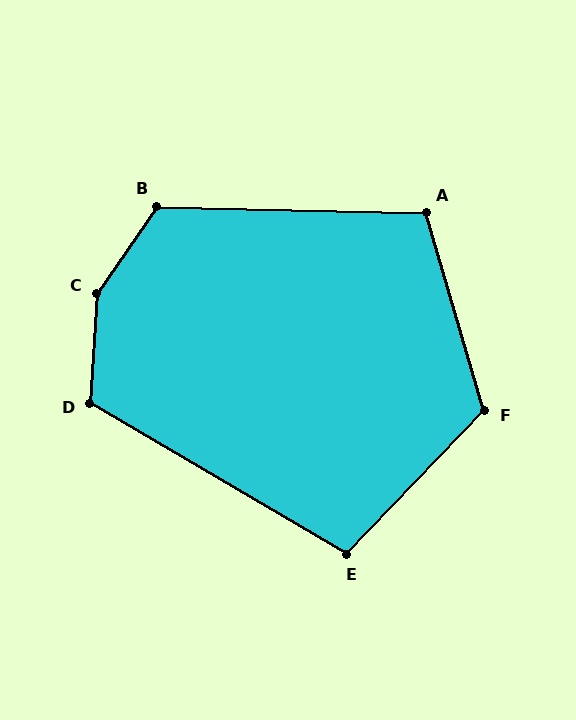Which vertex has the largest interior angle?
C, at approximately 149 degrees.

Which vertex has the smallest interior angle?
E, at approximately 103 degrees.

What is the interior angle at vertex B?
Approximately 123 degrees (obtuse).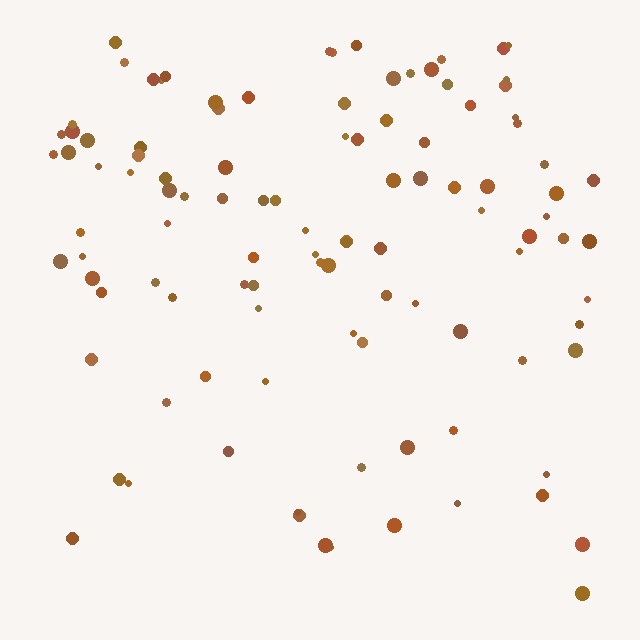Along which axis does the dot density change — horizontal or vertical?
Vertical.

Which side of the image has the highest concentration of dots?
The top.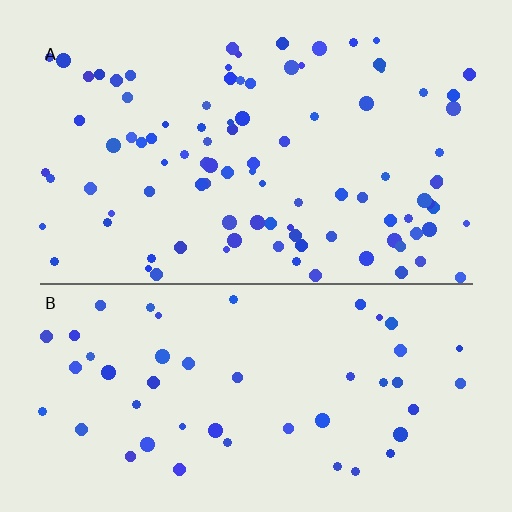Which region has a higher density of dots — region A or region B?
A (the top).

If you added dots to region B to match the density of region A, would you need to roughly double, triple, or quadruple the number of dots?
Approximately double.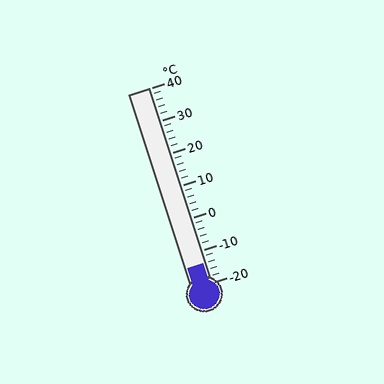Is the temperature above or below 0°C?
The temperature is below 0°C.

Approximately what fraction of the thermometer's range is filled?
The thermometer is filled to approximately 10% of its range.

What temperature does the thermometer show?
The thermometer shows approximately -14°C.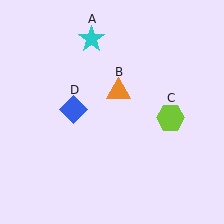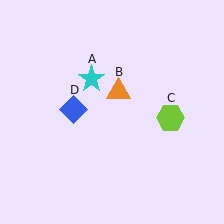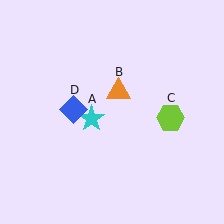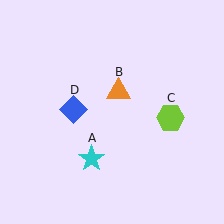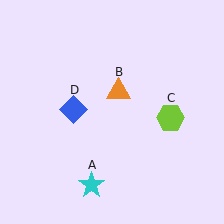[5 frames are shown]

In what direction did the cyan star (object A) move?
The cyan star (object A) moved down.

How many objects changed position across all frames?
1 object changed position: cyan star (object A).